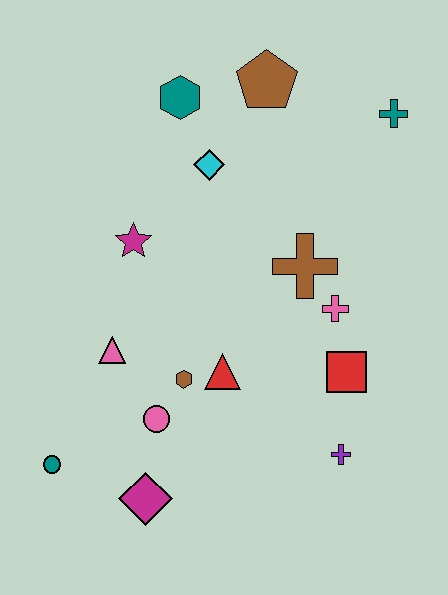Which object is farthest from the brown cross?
The teal circle is farthest from the brown cross.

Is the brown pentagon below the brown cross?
No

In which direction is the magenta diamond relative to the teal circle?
The magenta diamond is to the right of the teal circle.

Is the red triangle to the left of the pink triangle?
No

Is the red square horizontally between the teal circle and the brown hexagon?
No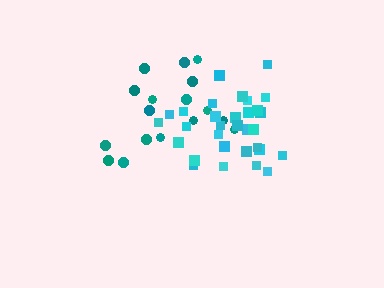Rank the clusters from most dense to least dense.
cyan, teal.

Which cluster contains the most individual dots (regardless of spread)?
Cyan (31).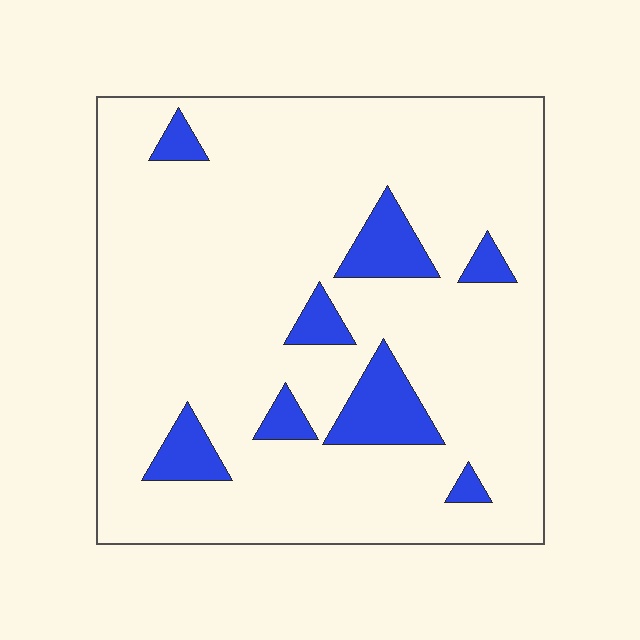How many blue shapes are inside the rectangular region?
8.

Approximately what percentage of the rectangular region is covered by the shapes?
Approximately 10%.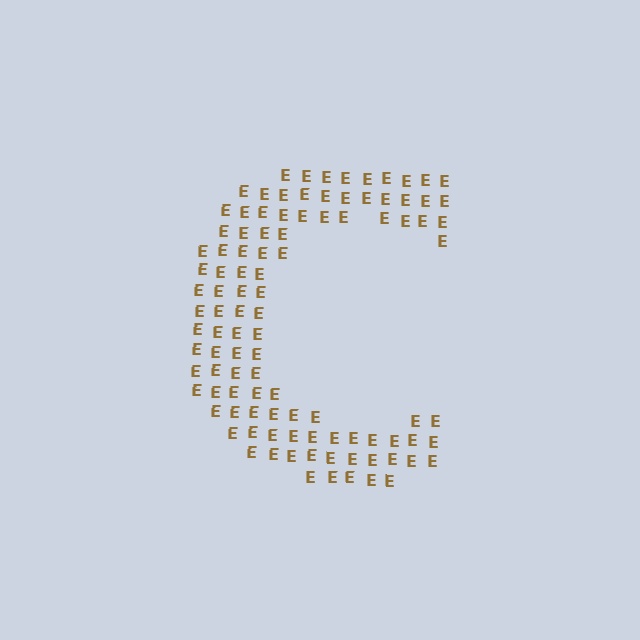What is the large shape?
The large shape is the letter C.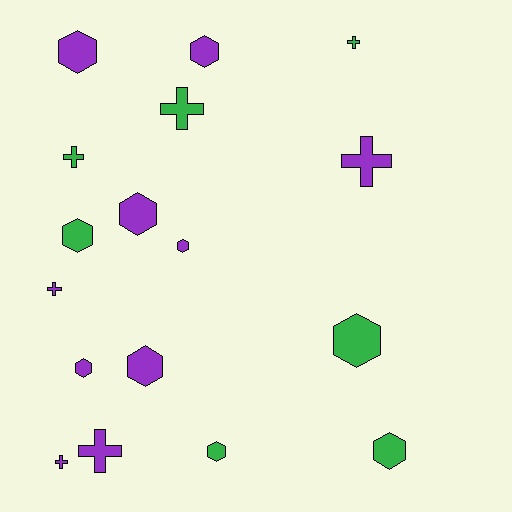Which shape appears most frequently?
Hexagon, with 10 objects.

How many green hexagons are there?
There are 4 green hexagons.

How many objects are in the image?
There are 17 objects.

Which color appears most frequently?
Purple, with 10 objects.